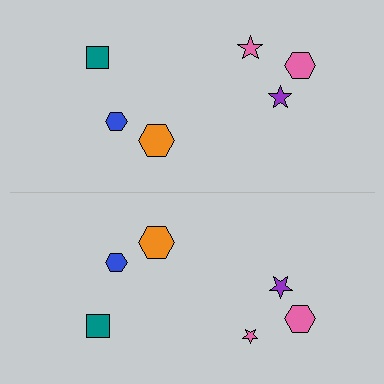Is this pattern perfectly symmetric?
No, the pattern is not perfectly symmetric. The pink star on the bottom side has a different size than its mirror counterpart.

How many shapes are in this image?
There are 12 shapes in this image.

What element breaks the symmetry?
The pink star on the bottom side has a different size than its mirror counterpart.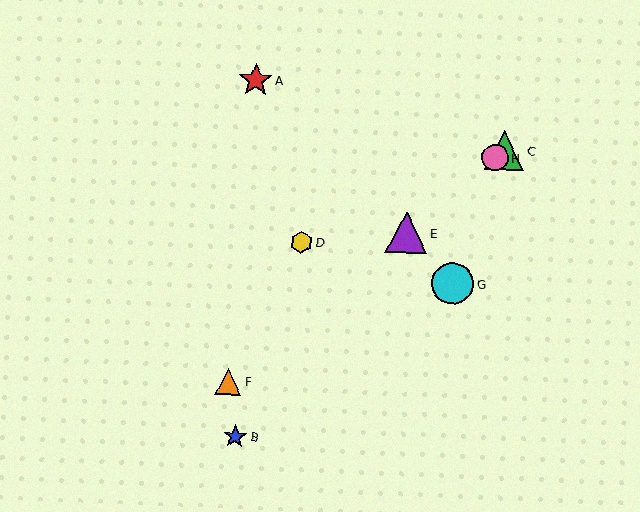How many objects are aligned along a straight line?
4 objects (C, E, F, H) are aligned along a straight line.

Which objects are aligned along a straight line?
Objects C, E, F, H are aligned along a straight line.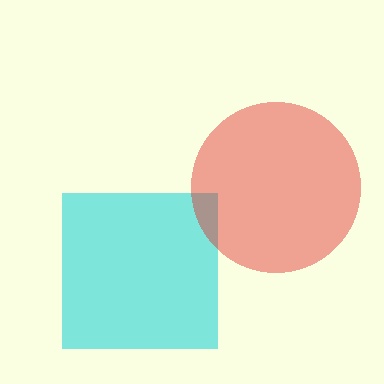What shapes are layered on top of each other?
The layered shapes are: a cyan square, a red circle.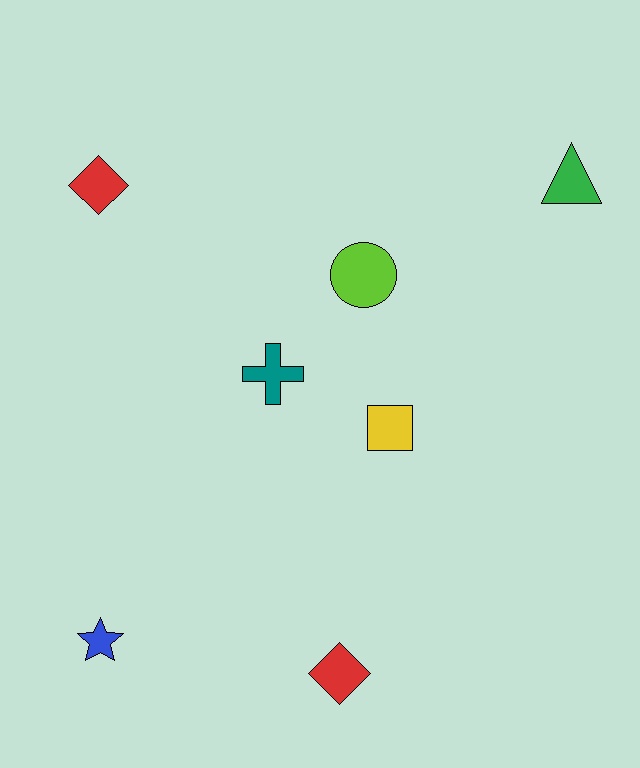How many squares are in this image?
There is 1 square.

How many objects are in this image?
There are 7 objects.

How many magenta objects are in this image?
There are no magenta objects.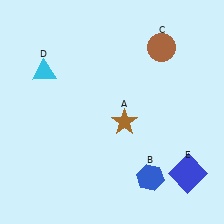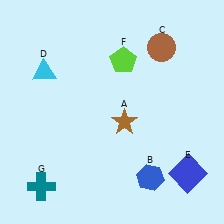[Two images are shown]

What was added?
A lime pentagon (F), a teal cross (G) were added in Image 2.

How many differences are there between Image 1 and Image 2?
There are 2 differences between the two images.